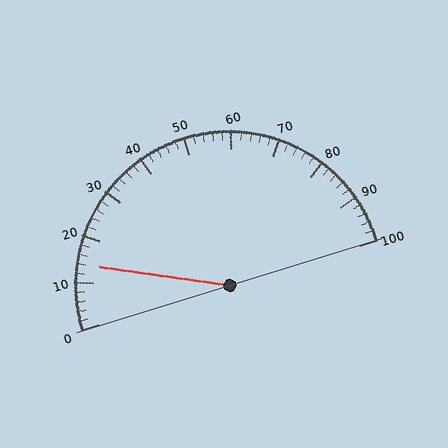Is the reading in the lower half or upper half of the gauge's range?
The reading is in the lower half of the range (0 to 100).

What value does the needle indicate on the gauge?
The needle indicates approximately 14.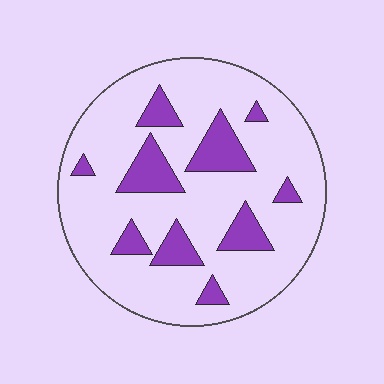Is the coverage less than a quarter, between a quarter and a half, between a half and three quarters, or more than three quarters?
Less than a quarter.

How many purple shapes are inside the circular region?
10.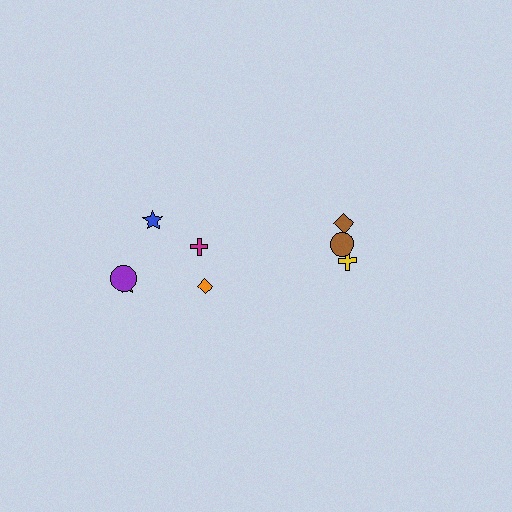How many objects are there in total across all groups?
There are 8 objects.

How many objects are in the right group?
There are 3 objects.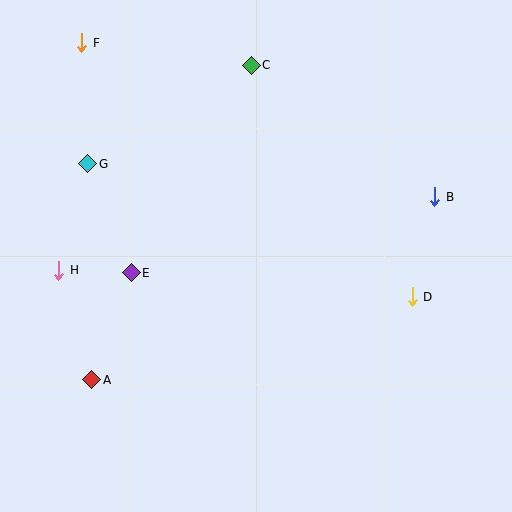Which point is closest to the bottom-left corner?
Point A is closest to the bottom-left corner.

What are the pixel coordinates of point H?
Point H is at (59, 270).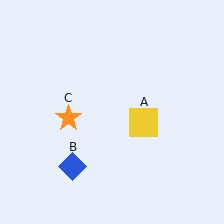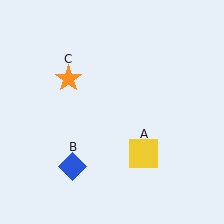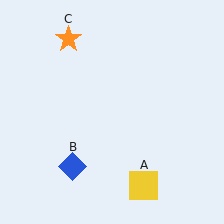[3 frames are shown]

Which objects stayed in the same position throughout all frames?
Blue diamond (object B) remained stationary.